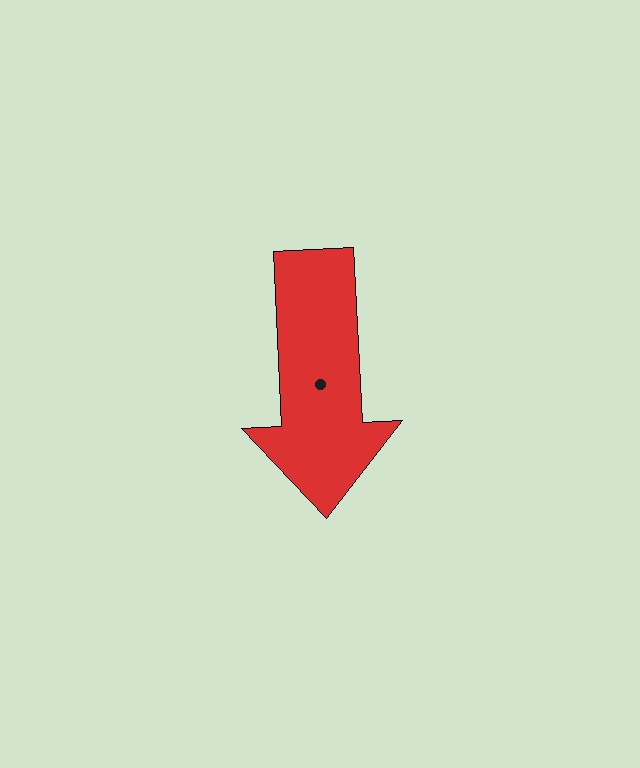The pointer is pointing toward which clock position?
Roughly 6 o'clock.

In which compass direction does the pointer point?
South.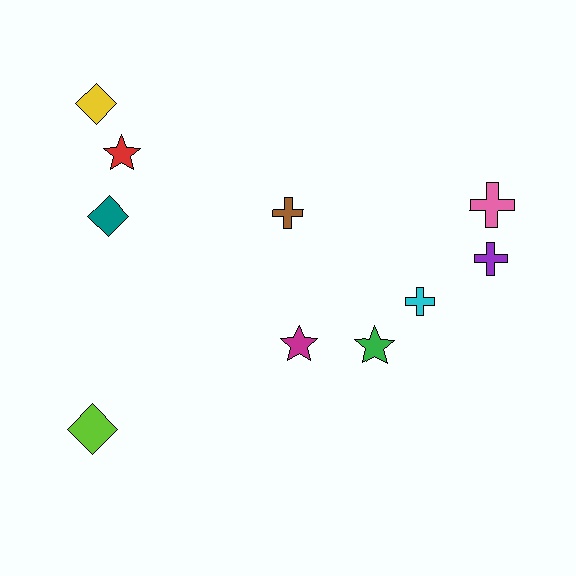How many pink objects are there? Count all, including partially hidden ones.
There is 1 pink object.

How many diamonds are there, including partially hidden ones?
There are 3 diamonds.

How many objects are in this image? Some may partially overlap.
There are 10 objects.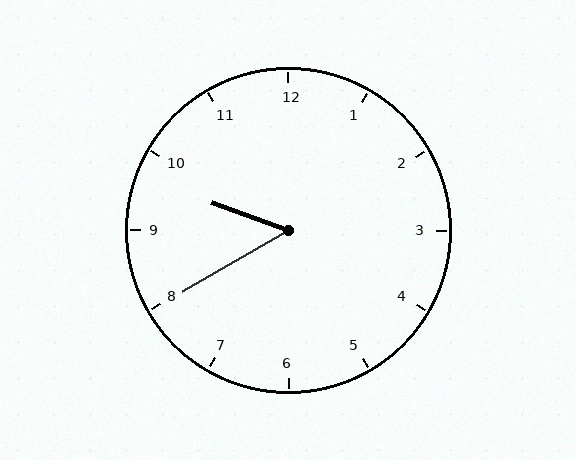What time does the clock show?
9:40.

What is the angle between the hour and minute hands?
Approximately 50 degrees.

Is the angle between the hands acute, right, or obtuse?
It is acute.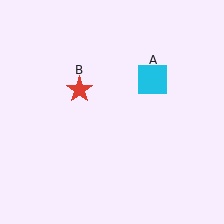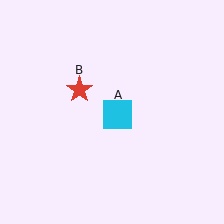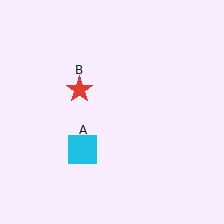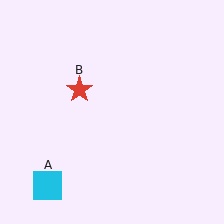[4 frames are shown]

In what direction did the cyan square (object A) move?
The cyan square (object A) moved down and to the left.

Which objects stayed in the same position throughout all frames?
Red star (object B) remained stationary.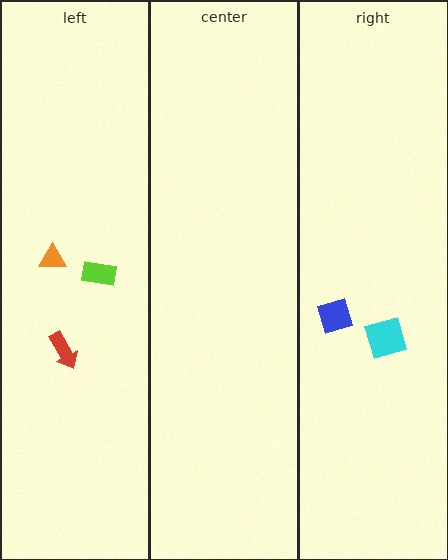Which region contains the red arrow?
The left region.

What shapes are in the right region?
The blue diamond, the cyan square.